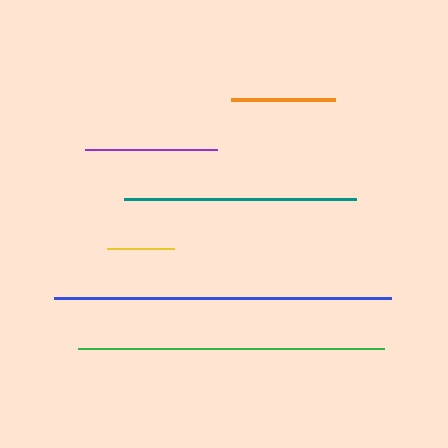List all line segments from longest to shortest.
From longest to shortest: blue, green, teal, purple, orange, yellow.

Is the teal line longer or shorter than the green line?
The green line is longer than the teal line.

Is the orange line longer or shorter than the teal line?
The teal line is longer than the orange line.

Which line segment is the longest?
The blue line is the longest at approximately 336 pixels.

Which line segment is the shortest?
The yellow line is the shortest at approximately 66 pixels.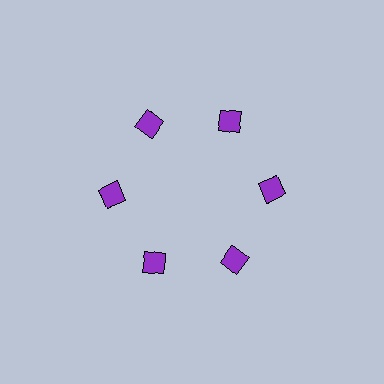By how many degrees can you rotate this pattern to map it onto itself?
The pattern maps onto itself every 60 degrees of rotation.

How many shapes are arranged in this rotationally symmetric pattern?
There are 6 shapes, arranged in 6 groups of 1.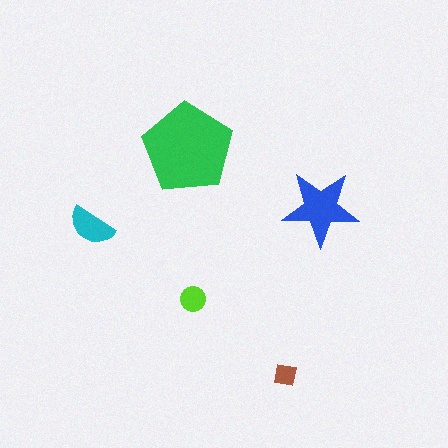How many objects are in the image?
There are 5 objects in the image.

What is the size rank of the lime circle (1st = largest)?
4th.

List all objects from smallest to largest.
The brown square, the lime circle, the cyan semicircle, the blue star, the green pentagon.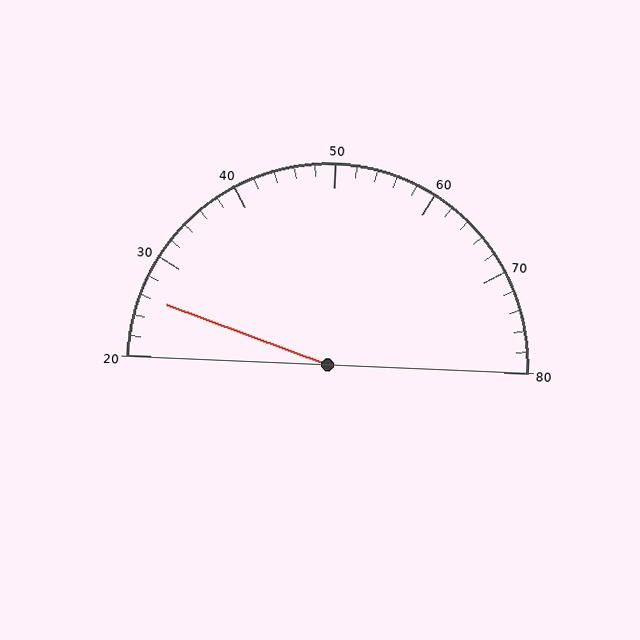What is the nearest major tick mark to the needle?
The nearest major tick mark is 30.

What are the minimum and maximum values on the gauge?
The gauge ranges from 20 to 80.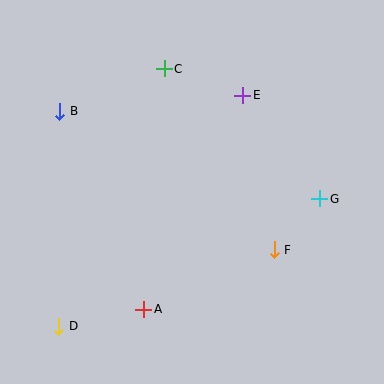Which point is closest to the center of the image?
Point F at (274, 250) is closest to the center.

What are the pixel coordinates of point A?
Point A is at (144, 309).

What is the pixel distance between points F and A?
The distance between F and A is 143 pixels.